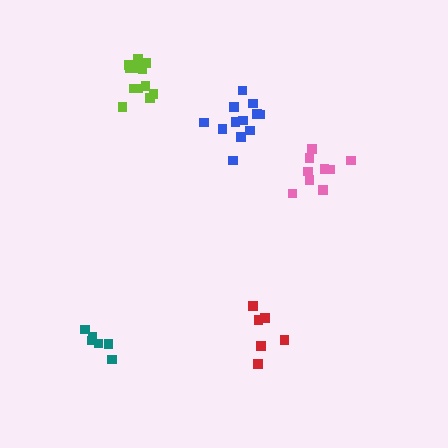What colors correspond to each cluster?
The clusters are colored: blue, red, teal, lime, pink.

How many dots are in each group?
Group 1: 12 dots, Group 2: 6 dots, Group 3: 6 dots, Group 4: 12 dots, Group 5: 9 dots (45 total).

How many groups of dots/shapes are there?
There are 5 groups.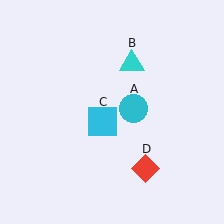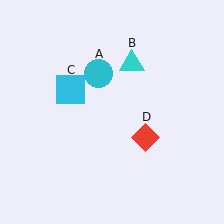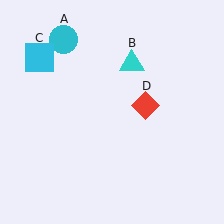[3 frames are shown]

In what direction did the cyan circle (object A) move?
The cyan circle (object A) moved up and to the left.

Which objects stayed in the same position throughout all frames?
Cyan triangle (object B) remained stationary.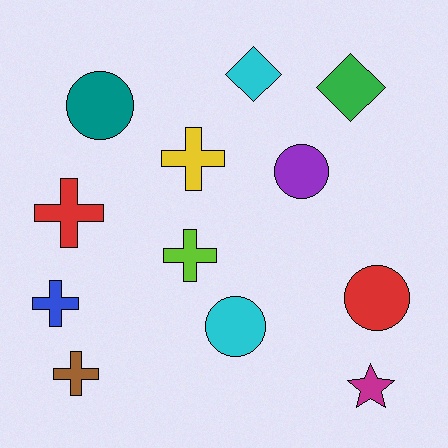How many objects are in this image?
There are 12 objects.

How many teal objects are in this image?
There is 1 teal object.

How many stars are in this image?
There is 1 star.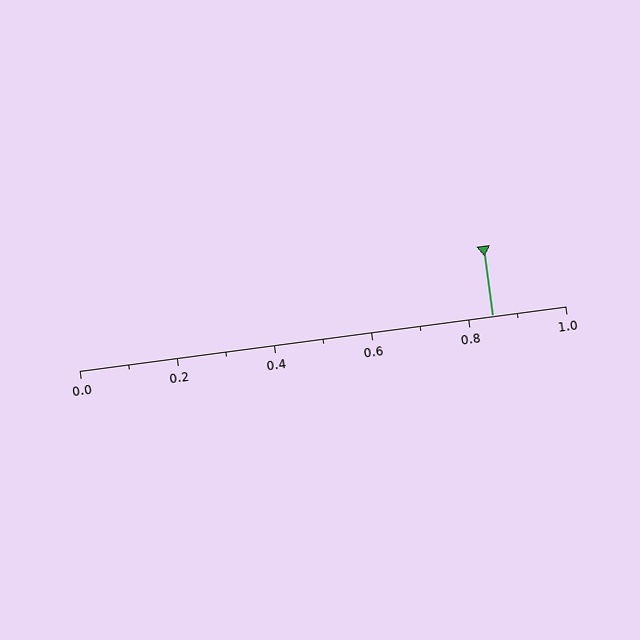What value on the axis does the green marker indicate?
The marker indicates approximately 0.85.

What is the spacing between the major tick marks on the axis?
The major ticks are spaced 0.2 apart.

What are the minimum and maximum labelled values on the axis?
The axis runs from 0.0 to 1.0.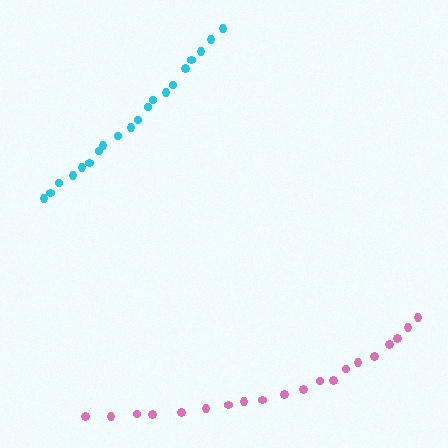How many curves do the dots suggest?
There are 2 distinct paths.